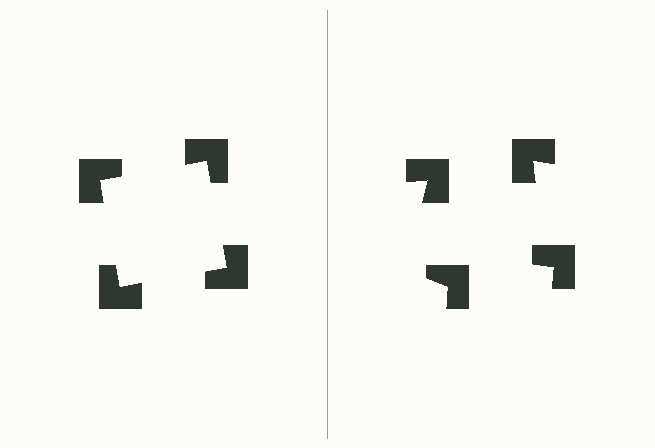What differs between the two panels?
The notched squares are positioned identically on both sides; only the wedge orientations differ. On the left they align to a square; on the right they are misaligned.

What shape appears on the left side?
An illusory square.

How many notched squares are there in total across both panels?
8 — 4 on each side.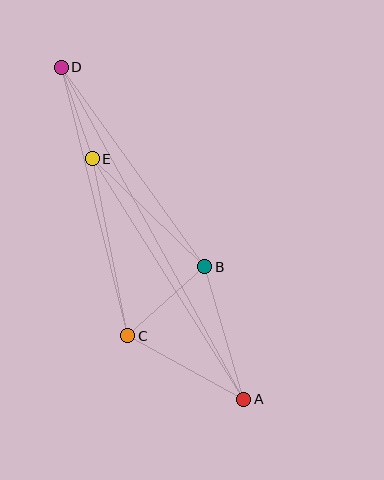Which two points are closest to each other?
Points D and E are closest to each other.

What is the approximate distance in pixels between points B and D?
The distance between B and D is approximately 246 pixels.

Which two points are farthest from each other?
Points A and D are farthest from each other.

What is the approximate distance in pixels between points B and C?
The distance between B and C is approximately 103 pixels.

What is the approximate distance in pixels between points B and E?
The distance between B and E is approximately 156 pixels.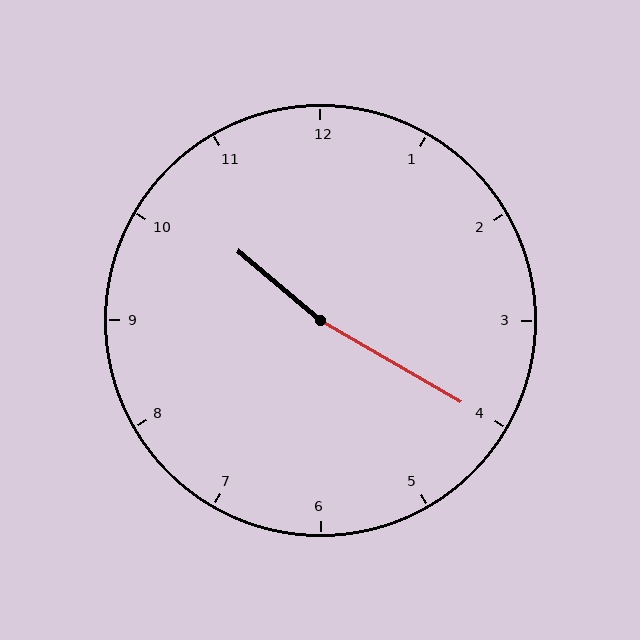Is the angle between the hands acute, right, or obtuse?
It is obtuse.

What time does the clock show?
10:20.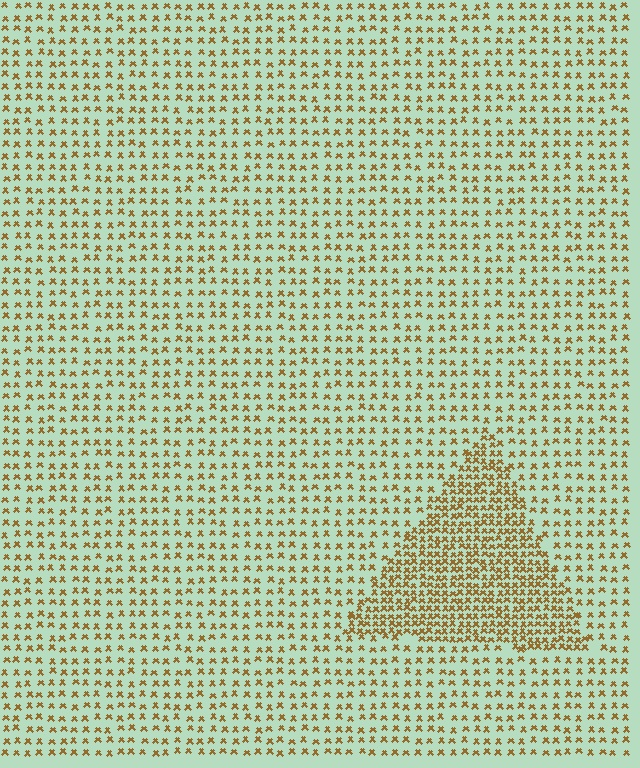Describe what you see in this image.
The image contains small brown elements arranged at two different densities. A triangle-shaped region is visible where the elements are more densely packed than the surrounding area.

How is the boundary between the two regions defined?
The boundary is defined by a change in element density (approximately 2.2x ratio). All elements are the same color, size, and shape.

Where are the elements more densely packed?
The elements are more densely packed inside the triangle boundary.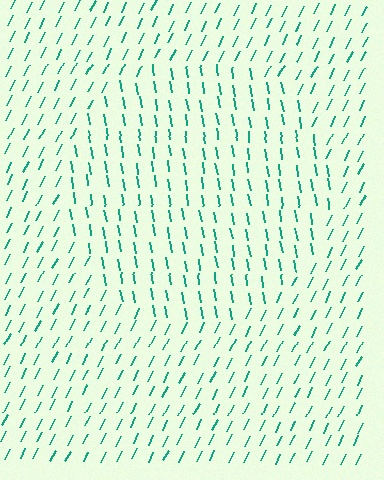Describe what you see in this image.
The image is filled with small teal line segments. A circle region in the image has lines oriented differently from the surrounding lines, creating a visible texture boundary.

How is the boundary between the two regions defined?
The boundary is defined purely by a change in line orientation (approximately 36 degrees difference). All lines are the same color and thickness.